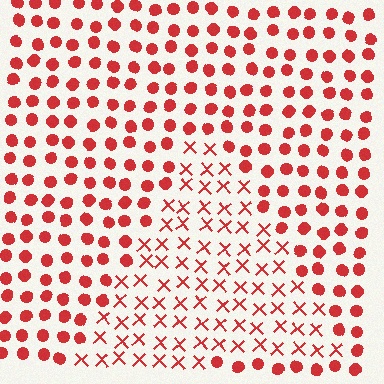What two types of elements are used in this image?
The image uses X marks inside the triangle region and circles outside it.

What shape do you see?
I see a triangle.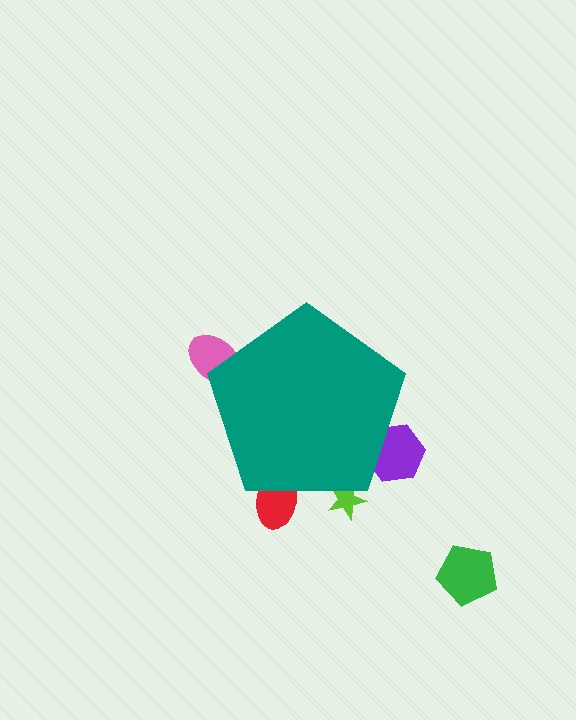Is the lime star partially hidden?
Yes, the lime star is partially hidden behind the teal pentagon.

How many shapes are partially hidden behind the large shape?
4 shapes are partially hidden.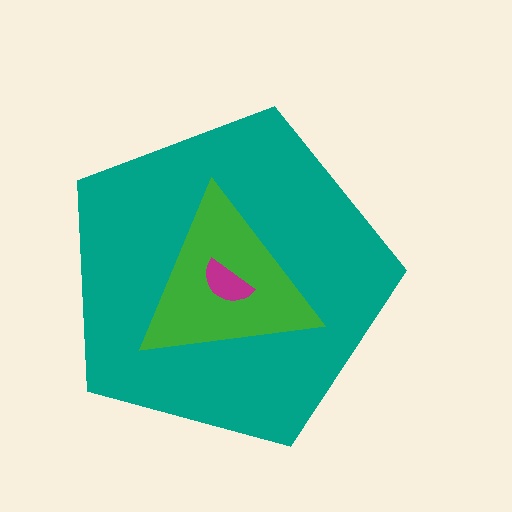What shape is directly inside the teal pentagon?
The green triangle.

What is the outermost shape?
The teal pentagon.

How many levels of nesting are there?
3.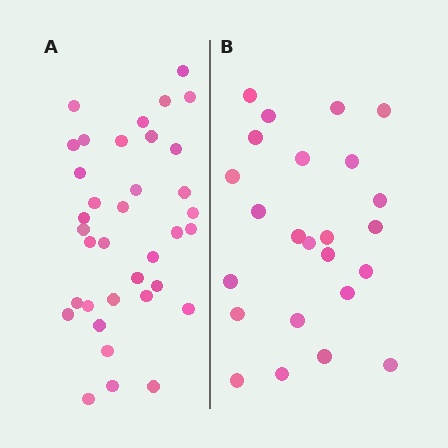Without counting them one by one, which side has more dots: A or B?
Region A (the left region) has more dots.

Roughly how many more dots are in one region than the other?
Region A has roughly 12 or so more dots than region B.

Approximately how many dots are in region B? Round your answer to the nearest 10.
About 20 dots. (The exact count is 24, which rounds to 20.)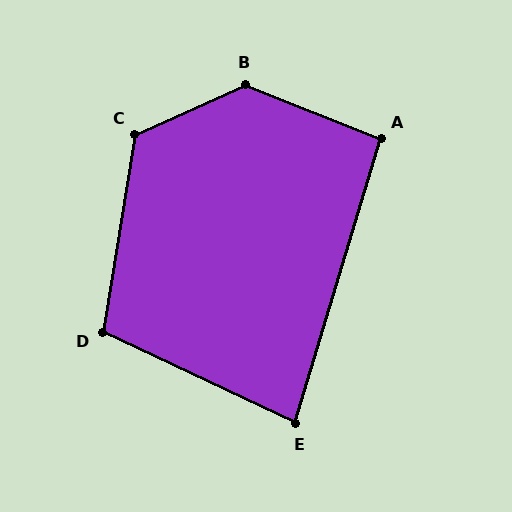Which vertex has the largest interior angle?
B, at approximately 134 degrees.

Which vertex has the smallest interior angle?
E, at approximately 82 degrees.